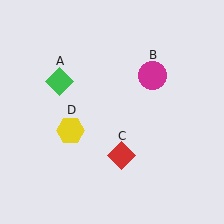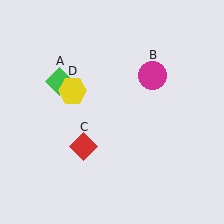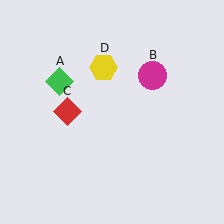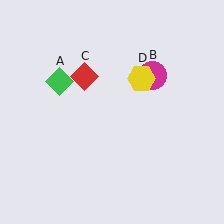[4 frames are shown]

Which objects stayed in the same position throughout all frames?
Green diamond (object A) and magenta circle (object B) remained stationary.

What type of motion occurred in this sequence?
The red diamond (object C), yellow hexagon (object D) rotated clockwise around the center of the scene.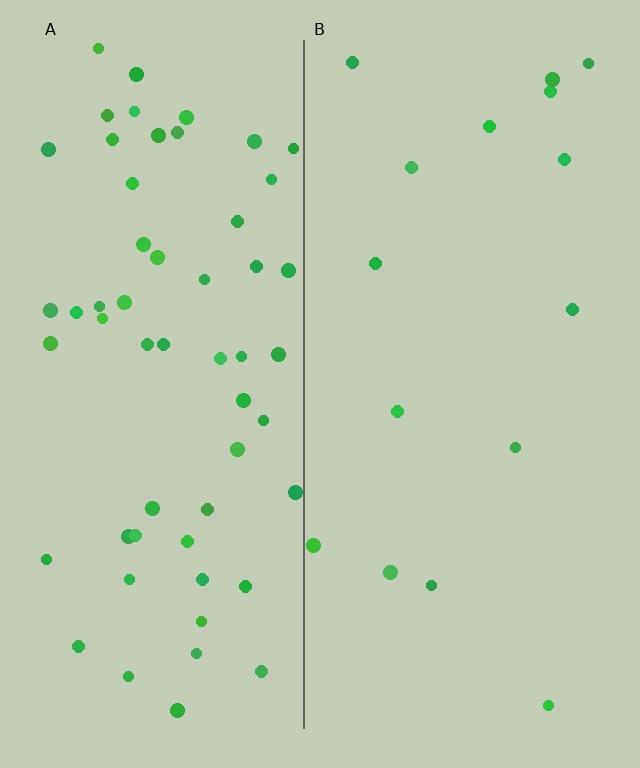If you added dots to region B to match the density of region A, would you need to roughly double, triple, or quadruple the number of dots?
Approximately quadruple.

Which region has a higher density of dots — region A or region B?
A (the left).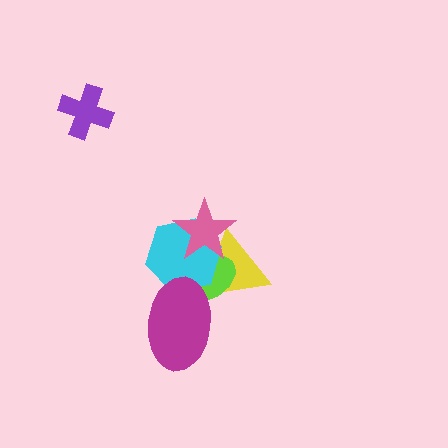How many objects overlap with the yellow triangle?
4 objects overlap with the yellow triangle.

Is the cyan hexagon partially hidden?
Yes, it is partially covered by another shape.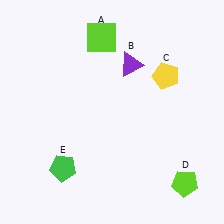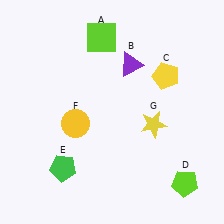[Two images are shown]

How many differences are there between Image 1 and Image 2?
There are 2 differences between the two images.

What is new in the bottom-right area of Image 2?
A yellow star (G) was added in the bottom-right area of Image 2.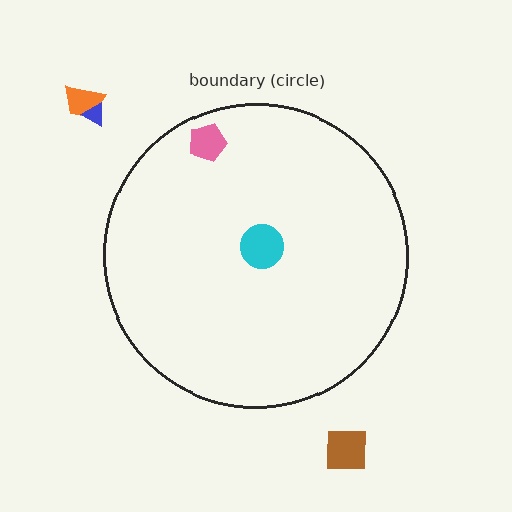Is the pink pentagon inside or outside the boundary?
Inside.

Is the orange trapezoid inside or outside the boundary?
Outside.